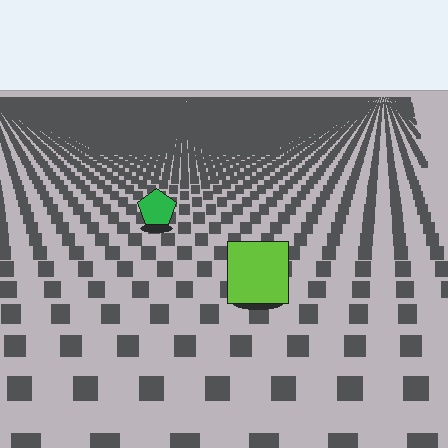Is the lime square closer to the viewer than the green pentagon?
Yes. The lime square is closer — you can tell from the texture gradient: the ground texture is coarser near it.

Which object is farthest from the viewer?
The green pentagon is farthest from the viewer. It appears smaller and the ground texture around it is denser.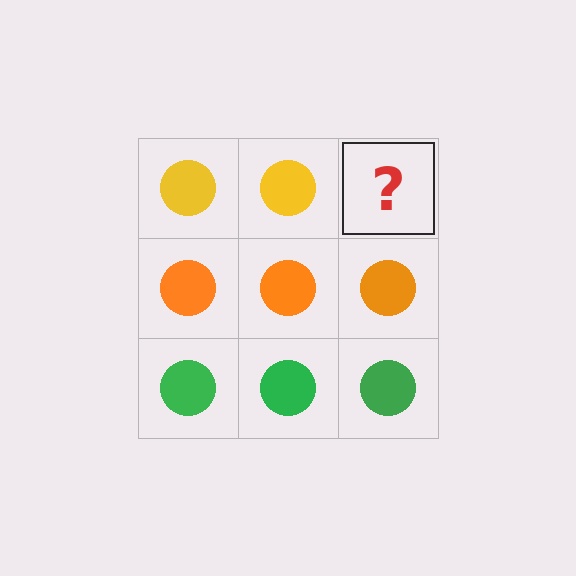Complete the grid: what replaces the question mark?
The question mark should be replaced with a yellow circle.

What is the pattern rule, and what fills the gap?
The rule is that each row has a consistent color. The gap should be filled with a yellow circle.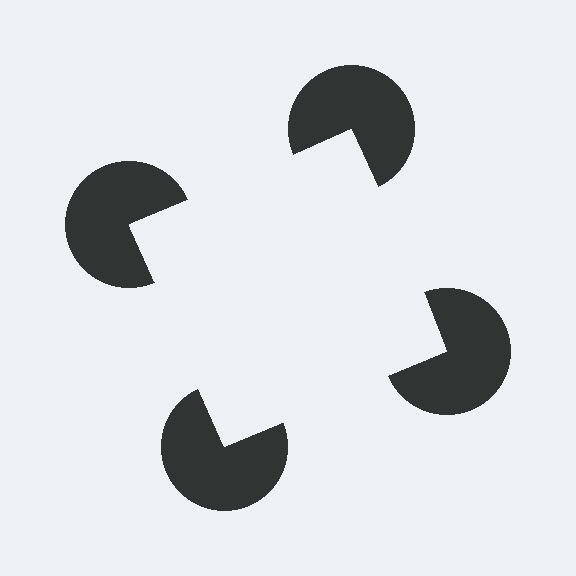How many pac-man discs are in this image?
There are 4 — one at each vertex of the illusory square.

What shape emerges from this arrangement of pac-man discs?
An illusory square — its edges are inferred from the aligned wedge cuts in the pac-man discs, not physically drawn.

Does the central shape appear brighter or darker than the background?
It typically appears slightly brighter than the background, even though no actual brightness change is drawn.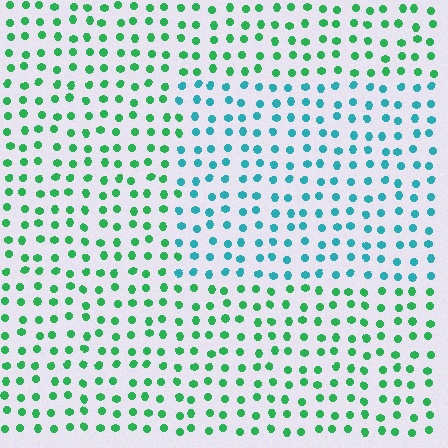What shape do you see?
I see a rectangle.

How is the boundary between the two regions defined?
The boundary is defined purely by a slight shift in hue (about 44 degrees). Spacing, size, and orientation are identical on both sides.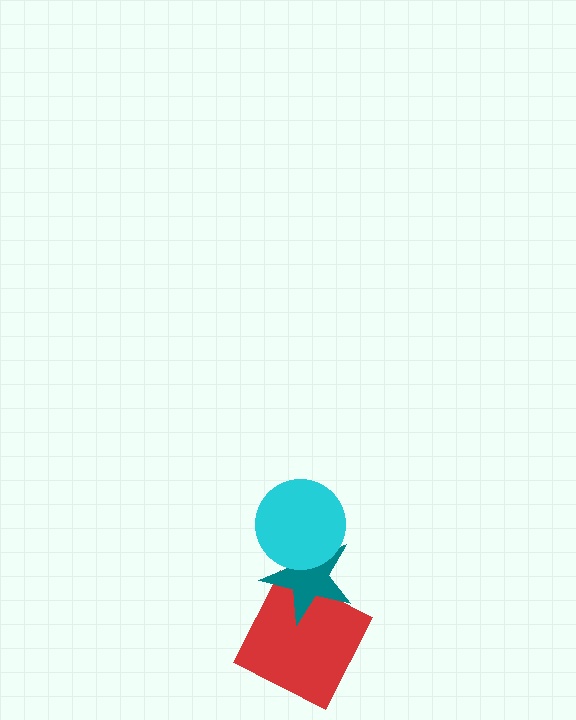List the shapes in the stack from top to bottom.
From top to bottom: the cyan circle, the teal star, the red square.